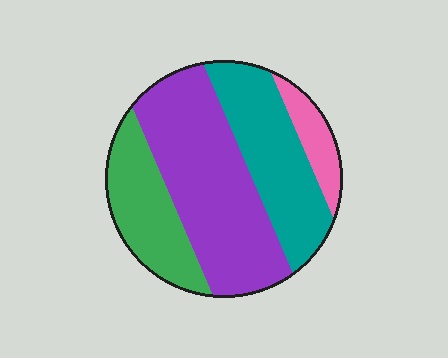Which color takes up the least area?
Pink, at roughly 10%.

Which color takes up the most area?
Purple, at roughly 45%.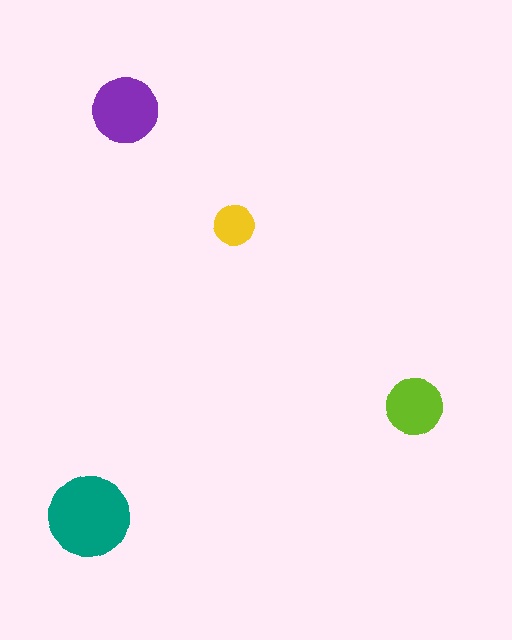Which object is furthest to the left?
The teal circle is leftmost.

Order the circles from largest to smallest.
the teal one, the purple one, the lime one, the yellow one.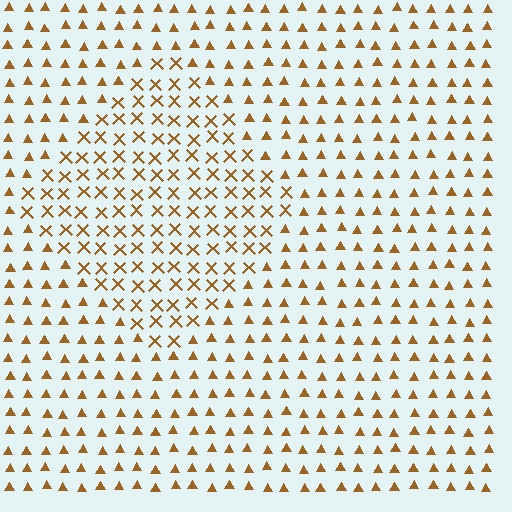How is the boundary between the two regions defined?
The boundary is defined by a change in element shape: X marks inside vs. triangles outside. All elements share the same color and spacing.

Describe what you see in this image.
The image is filled with small brown elements arranged in a uniform grid. A diamond-shaped region contains X marks, while the surrounding area contains triangles. The boundary is defined purely by the change in element shape.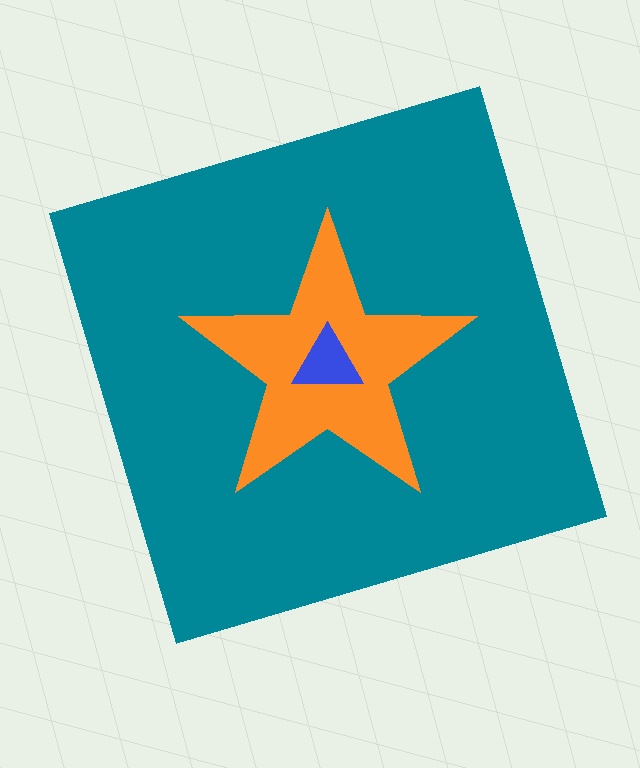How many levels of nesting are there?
3.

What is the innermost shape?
The blue triangle.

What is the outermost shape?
The teal square.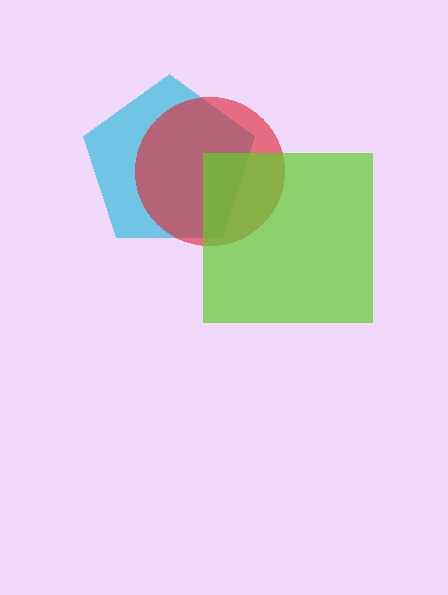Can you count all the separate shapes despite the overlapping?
Yes, there are 3 separate shapes.